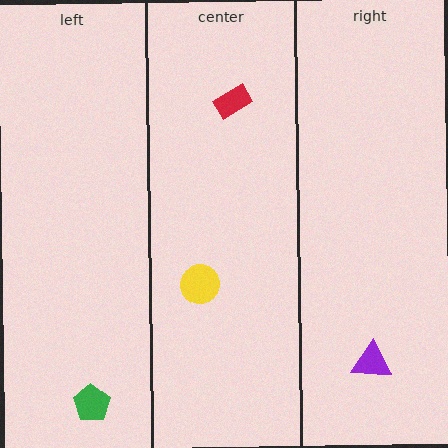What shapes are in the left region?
The green pentagon.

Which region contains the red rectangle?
The center region.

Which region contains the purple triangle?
The right region.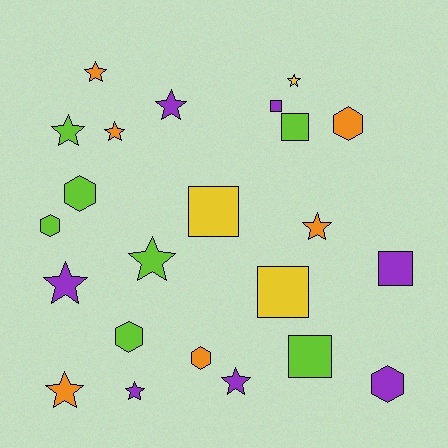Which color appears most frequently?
Purple, with 7 objects.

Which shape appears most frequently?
Star, with 11 objects.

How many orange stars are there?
There are 4 orange stars.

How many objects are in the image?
There are 23 objects.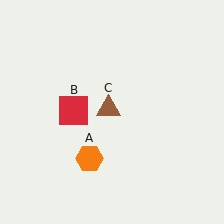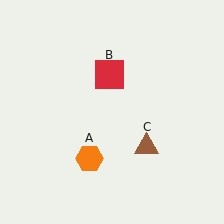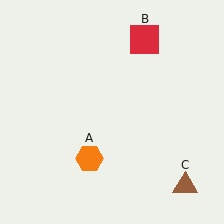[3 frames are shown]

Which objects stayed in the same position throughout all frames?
Orange hexagon (object A) remained stationary.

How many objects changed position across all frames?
2 objects changed position: red square (object B), brown triangle (object C).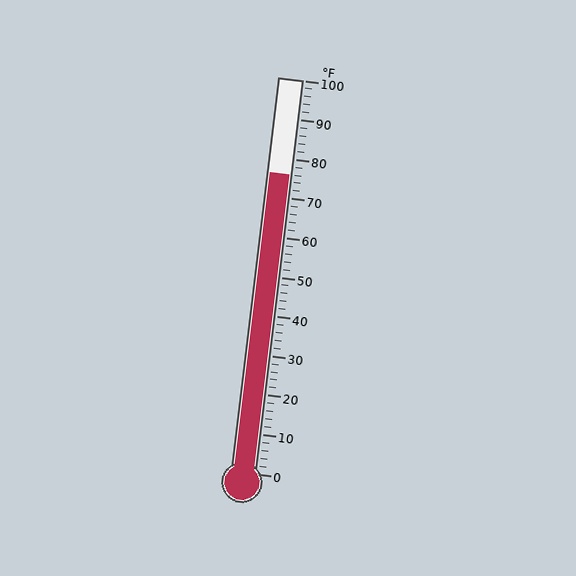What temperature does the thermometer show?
The thermometer shows approximately 76°F.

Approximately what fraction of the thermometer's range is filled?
The thermometer is filled to approximately 75% of its range.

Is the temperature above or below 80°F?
The temperature is below 80°F.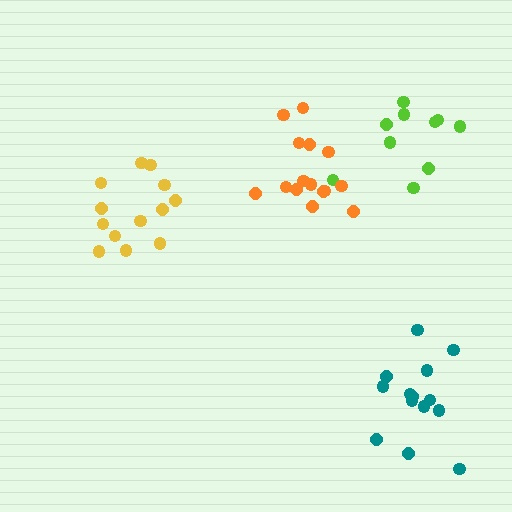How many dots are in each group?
Group 1: 14 dots, Group 2: 10 dots, Group 3: 15 dots, Group 4: 13 dots (52 total).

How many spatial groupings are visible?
There are 4 spatial groupings.